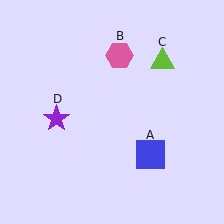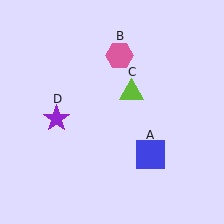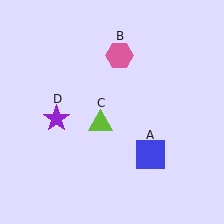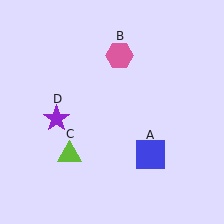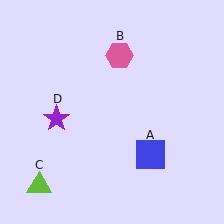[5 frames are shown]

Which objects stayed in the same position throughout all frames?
Blue square (object A) and pink hexagon (object B) and purple star (object D) remained stationary.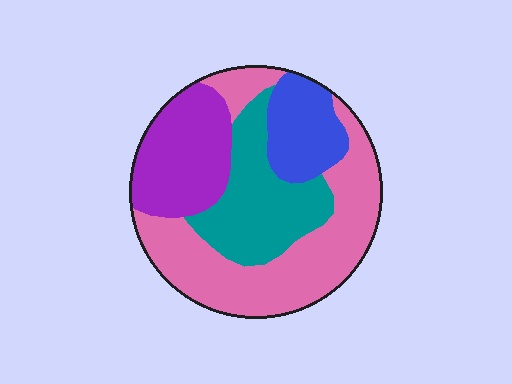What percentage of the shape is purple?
Purple takes up about one fifth (1/5) of the shape.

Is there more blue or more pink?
Pink.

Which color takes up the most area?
Pink, at roughly 40%.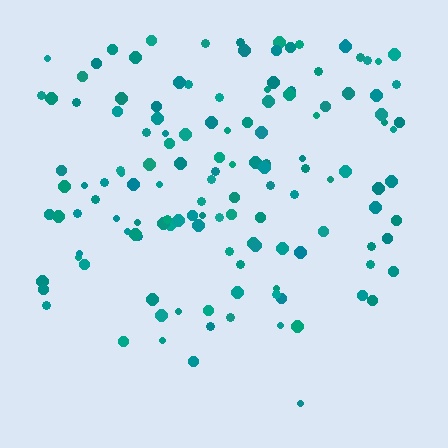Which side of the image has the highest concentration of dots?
The top.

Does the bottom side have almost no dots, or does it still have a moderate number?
Still a moderate number, just noticeably fewer than the top.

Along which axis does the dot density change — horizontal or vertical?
Vertical.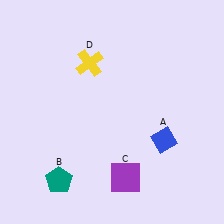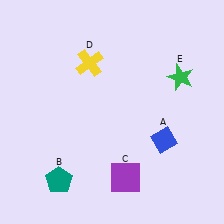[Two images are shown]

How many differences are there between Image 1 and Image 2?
There is 1 difference between the two images.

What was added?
A green star (E) was added in Image 2.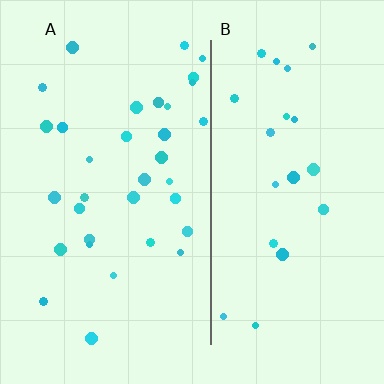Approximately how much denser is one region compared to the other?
Approximately 1.6× — region A over region B.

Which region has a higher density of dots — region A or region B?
A (the left).